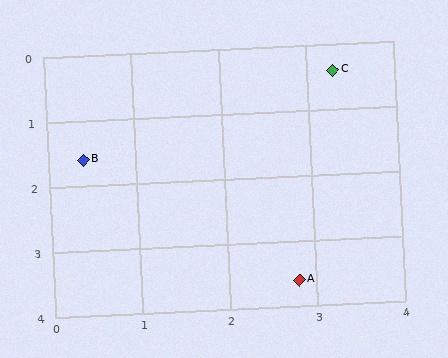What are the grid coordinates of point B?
Point B is at approximately (0.4, 1.6).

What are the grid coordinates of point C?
Point C is at approximately (3.3, 0.4).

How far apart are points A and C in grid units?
Points A and C are about 3.2 grid units apart.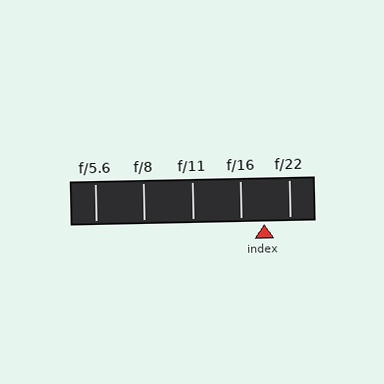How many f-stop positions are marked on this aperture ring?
There are 5 f-stop positions marked.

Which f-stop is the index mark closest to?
The index mark is closest to f/16.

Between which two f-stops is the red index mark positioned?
The index mark is between f/16 and f/22.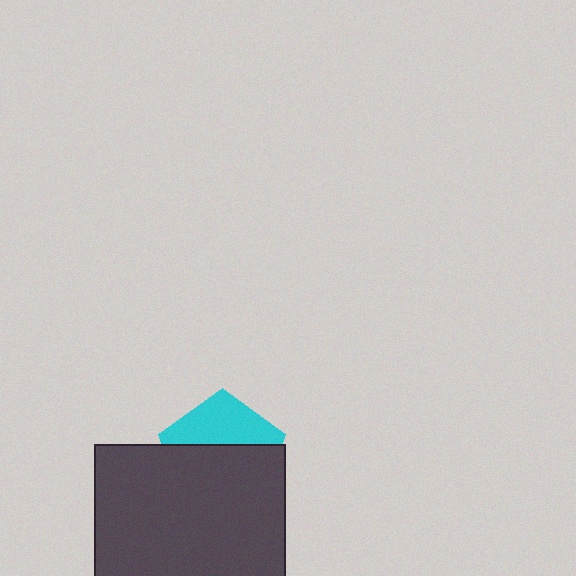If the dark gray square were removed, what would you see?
You would see the complete cyan pentagon.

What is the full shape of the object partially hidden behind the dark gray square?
The partially hidden object is a cyan pentagon.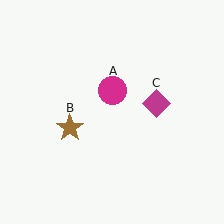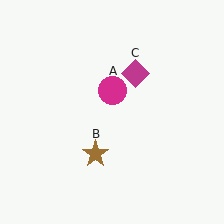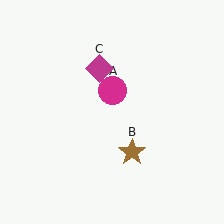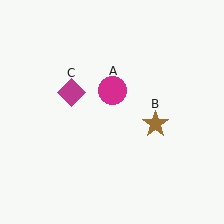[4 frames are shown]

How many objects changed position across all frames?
2 objects changed position: brown star (object B), magenta diamond (object C).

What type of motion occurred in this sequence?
The brown star (object B), magenta diamond (object C) rotated counterclockwise around the center of the scene.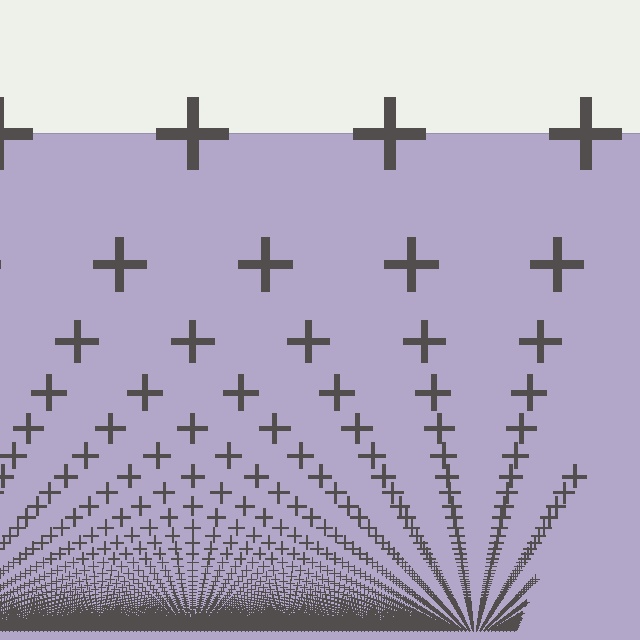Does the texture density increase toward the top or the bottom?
Density increases toward the bottom.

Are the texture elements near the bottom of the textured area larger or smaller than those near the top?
Smaller. The gradient is inverted — elements near the bottom are smaller and denser.